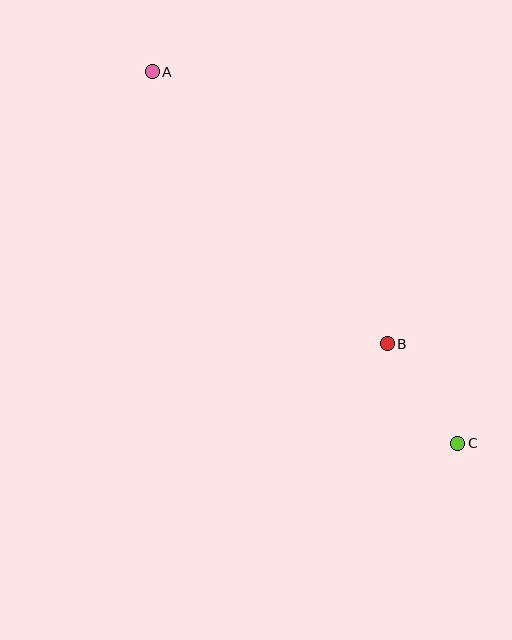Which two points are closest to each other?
Points B and C are closest to each other.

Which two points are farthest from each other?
Points A and C are farthest from each other.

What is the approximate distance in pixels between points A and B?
The distance between A and B is approximately 360 pixels.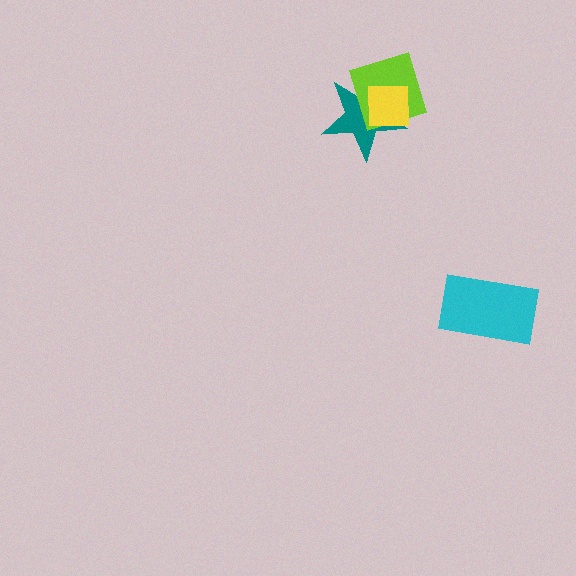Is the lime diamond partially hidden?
Yes, it is partially covered by another shape.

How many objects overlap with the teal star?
2 objects overlap with the teal star.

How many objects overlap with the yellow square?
2 objects overlap with the yellow square.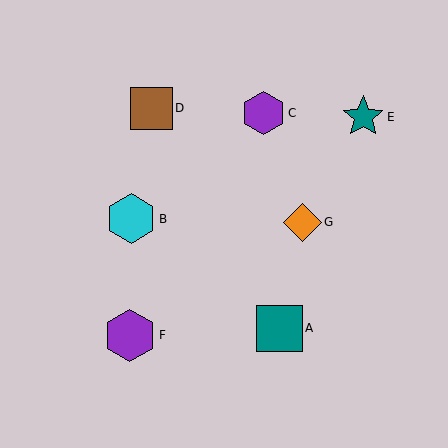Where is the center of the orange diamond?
The center of the orange diamond is at (302, 222).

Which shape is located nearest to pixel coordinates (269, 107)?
The purple hexagon (labeled C) at (263, 113) is nearest to that location.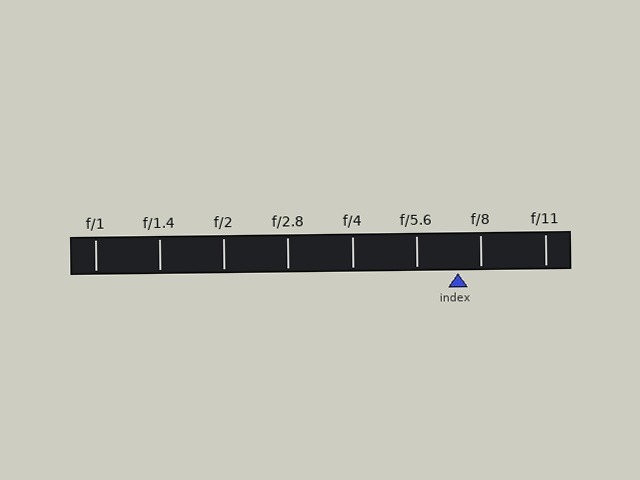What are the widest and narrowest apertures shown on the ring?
The widest aperture shown is f/1 and the narrowest is f/11.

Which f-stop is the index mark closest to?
The index mark is closest to f/8.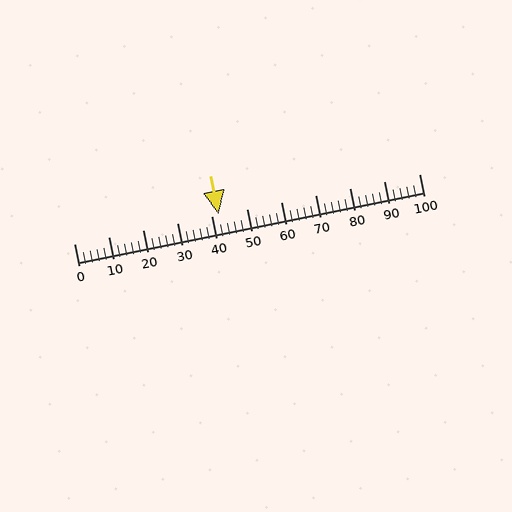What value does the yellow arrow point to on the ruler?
The yellow arrow points to approximately 42.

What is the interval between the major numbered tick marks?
The major tick marks are spaced 10 units apart.